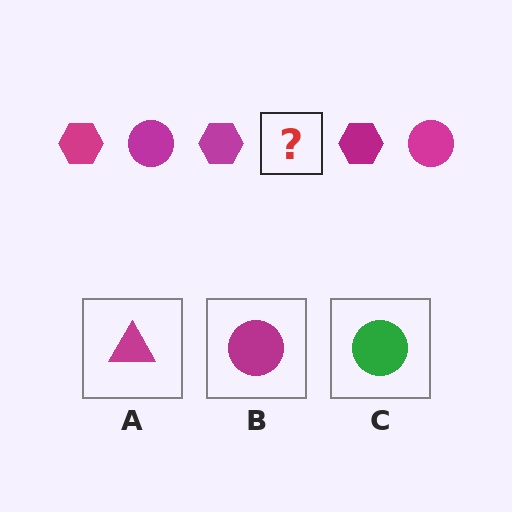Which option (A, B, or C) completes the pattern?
B.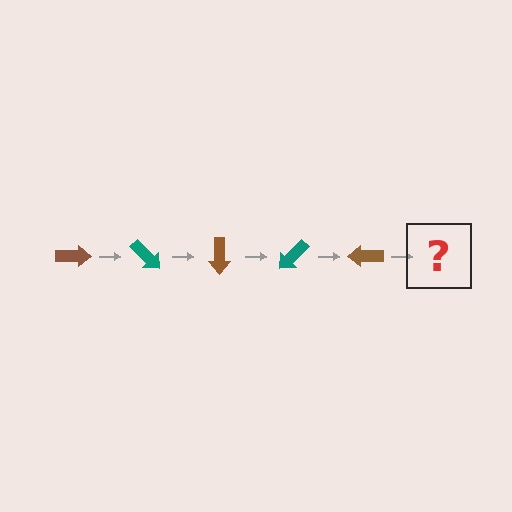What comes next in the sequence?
The next element should be a teal arrow, rotated 225 degrees from the start.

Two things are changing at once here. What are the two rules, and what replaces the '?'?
The two rules are that it rotates 45 degrees each step and the color cycles through brown and teal. The '?' should be a teal arrow, rotated 225 degrees from the start.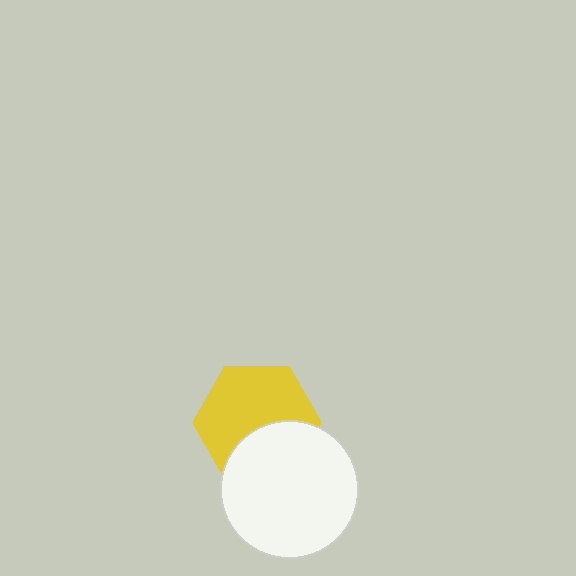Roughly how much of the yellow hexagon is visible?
About half of it is visible (roughly 64%).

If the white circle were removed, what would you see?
You would see the complete yellow hexagon.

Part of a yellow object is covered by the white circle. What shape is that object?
It is a hexagon.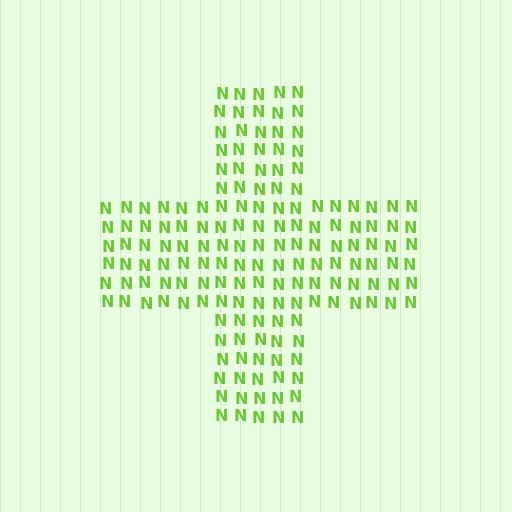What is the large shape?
The large shape is a cross.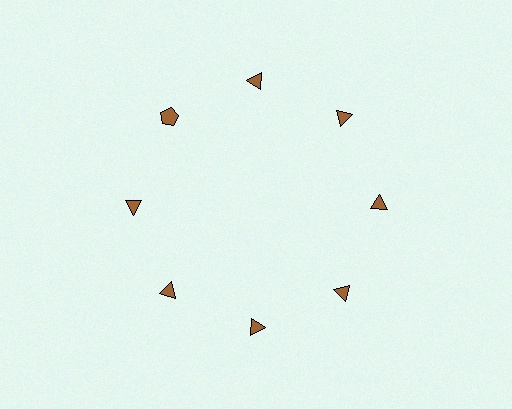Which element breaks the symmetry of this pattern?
The brown pentagon at roughly the 10 o'clock position breaks the symmetry. All other shapes are brown triangles.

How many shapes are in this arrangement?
There are 8 shapes arranged in a ring pattern.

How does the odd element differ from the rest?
It has a different shape: pentagon instead of triangle.